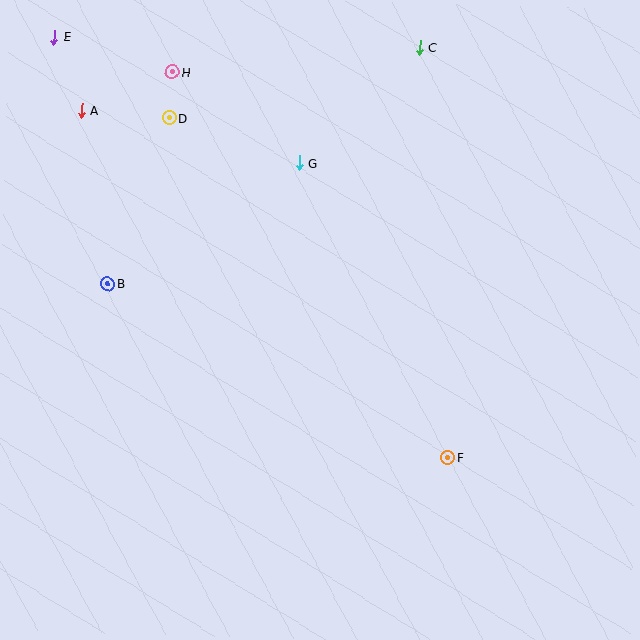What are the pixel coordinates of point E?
Point E is at (54, 37).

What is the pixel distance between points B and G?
The distance between B and G is 226 pixels.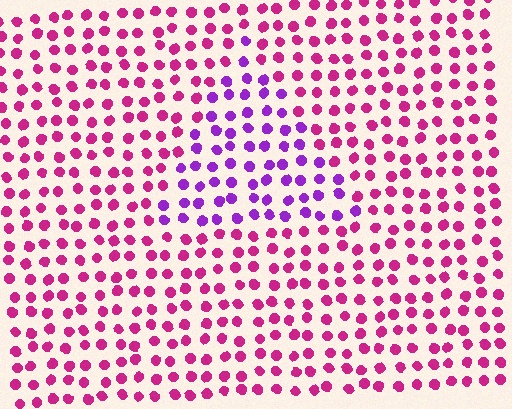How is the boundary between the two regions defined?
The boundary is defined purely by a slight shift in hue (about 42 degrees). Spacing, size, and orientation are identical on both sides.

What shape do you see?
I see a triangle.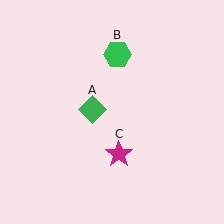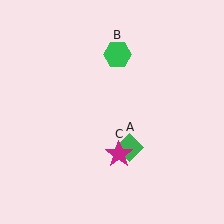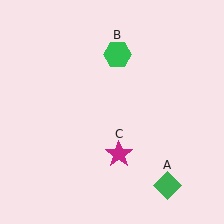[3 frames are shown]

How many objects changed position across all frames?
1 object changed position: green diamond (object A).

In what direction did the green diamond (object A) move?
The green diamond (object A) moved down and to the right.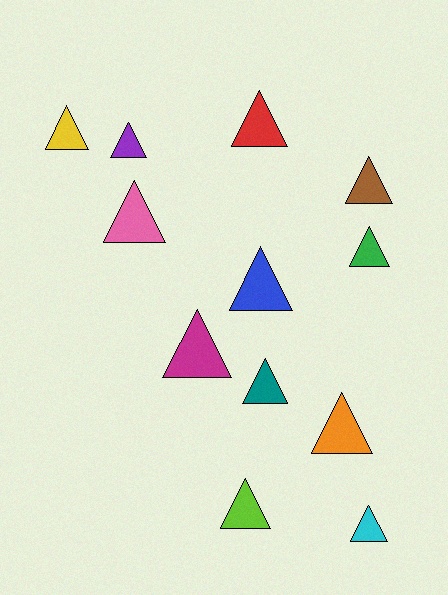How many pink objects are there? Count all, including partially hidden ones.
There is 1 pink object.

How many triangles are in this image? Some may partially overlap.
There are 12 triangles.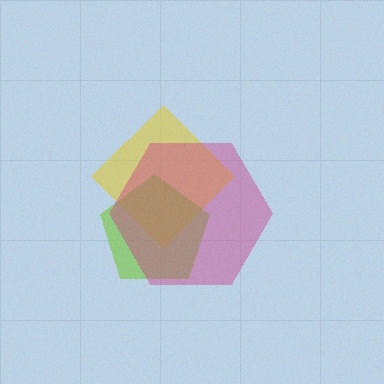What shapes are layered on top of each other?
The layered shapes are: a yellow diamond, a lime pentagon, a magenta hexagon.